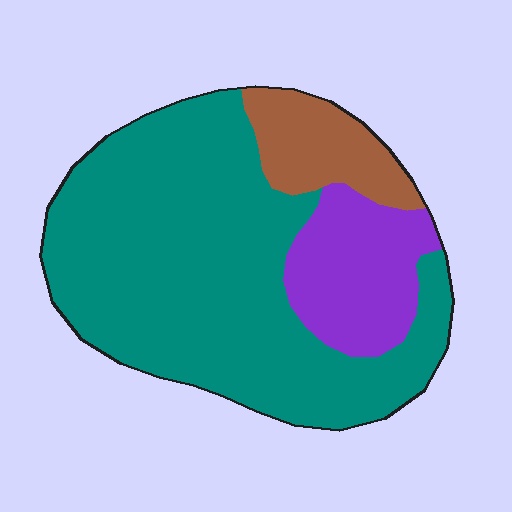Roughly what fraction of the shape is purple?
Purple takes up between a sixth and a third of the shape.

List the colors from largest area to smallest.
From largest to smallest: teal, purple, brown.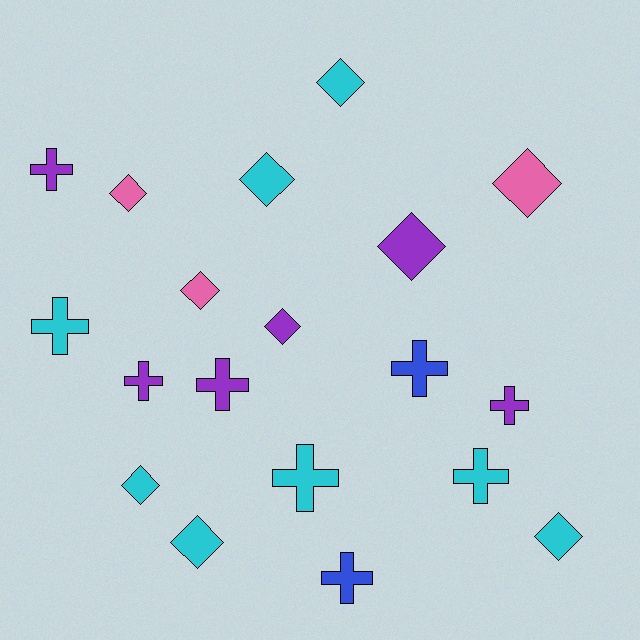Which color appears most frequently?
Cyan, with 8 objects.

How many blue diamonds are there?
There are no blue diamonds.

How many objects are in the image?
There are 19 objects.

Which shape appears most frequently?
Diamond, with 10 objects.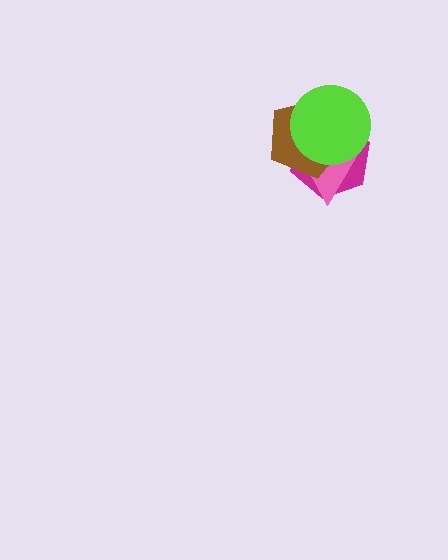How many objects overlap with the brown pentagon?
3 objects overlap with the brown pentagon.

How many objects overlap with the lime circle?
3 objects overlap with the lime circle.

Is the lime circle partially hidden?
No, no other shape covers it.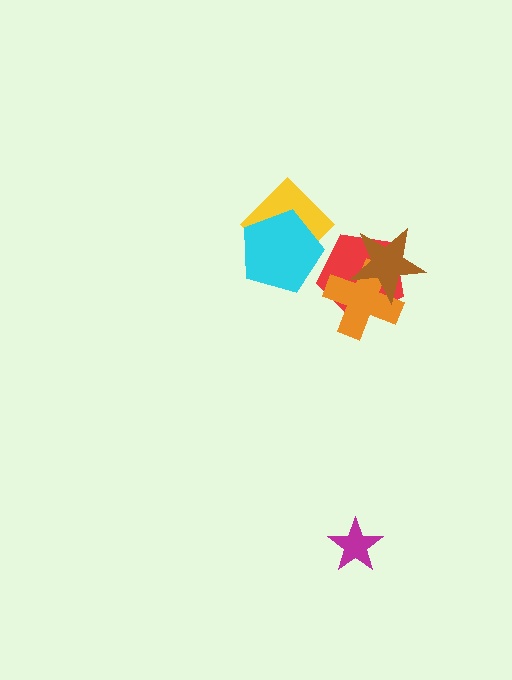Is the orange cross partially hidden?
Yes, it is partially covered by another shape.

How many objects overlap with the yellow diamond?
1 object overlaps with the yellow diamond.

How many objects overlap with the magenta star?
0 objects overlap with the magenta star.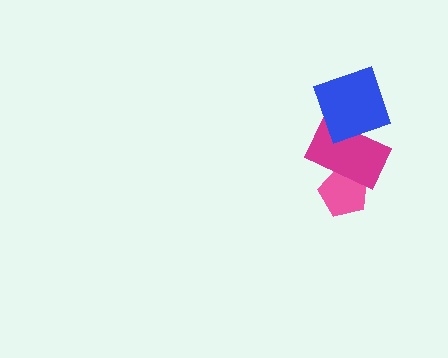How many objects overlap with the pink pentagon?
1 object overlaps with the pink pentagon.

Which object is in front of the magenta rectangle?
The blue diamond is in front of the magenta rectangle.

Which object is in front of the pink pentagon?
The magenta rectangle is in front of the pink pentagon.